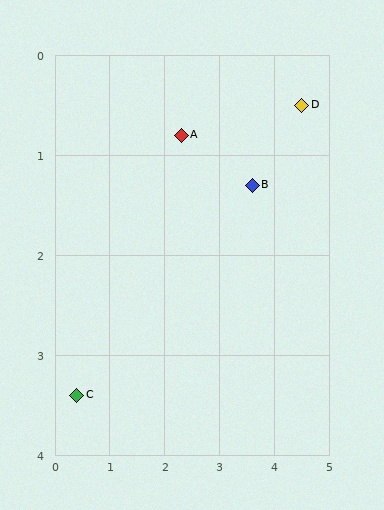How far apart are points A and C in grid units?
Points A and C are about 3.2 grid units apart.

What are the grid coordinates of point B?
Point B is at approximately (3.6, 1.3).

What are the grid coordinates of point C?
Point C is at approximately (0.4, 3.4).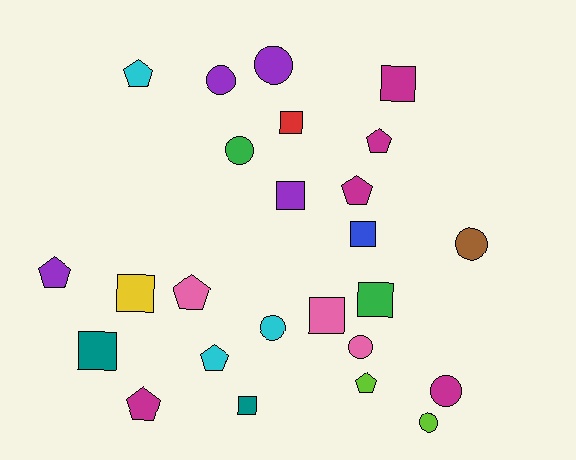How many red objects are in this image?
There is 1 red object.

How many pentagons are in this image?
There are 8 pentagons.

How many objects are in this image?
There are 25 objects.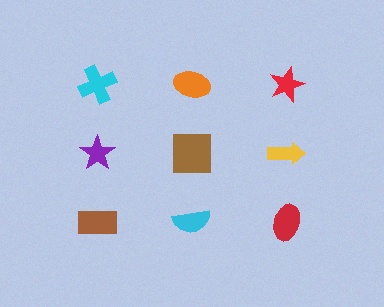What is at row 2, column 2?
A brown square.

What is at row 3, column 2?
A cyan semicircle.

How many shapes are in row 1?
3 shapes.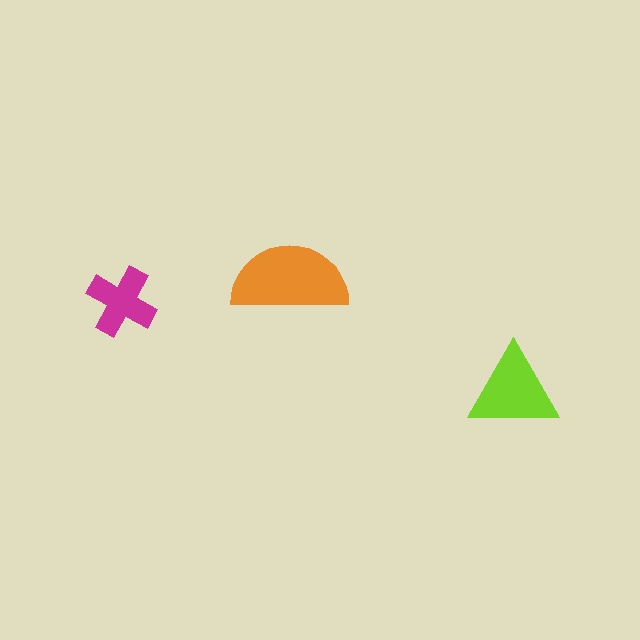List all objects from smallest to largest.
The magenta cross, the lime triangle, the orange semicircle.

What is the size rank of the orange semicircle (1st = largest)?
1st.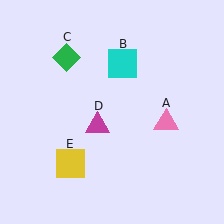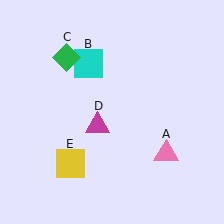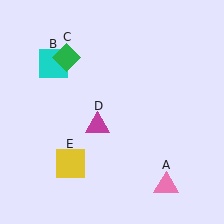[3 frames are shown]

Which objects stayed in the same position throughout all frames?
Green diamond (object C) and magenta triangle (object D) and yellow square (object E) remained stationary.